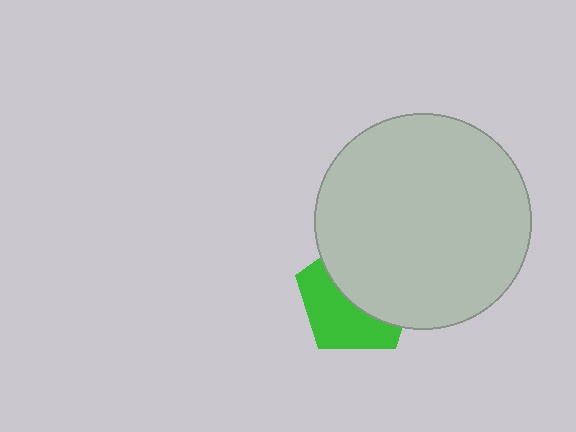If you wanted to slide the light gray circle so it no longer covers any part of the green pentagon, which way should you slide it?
Slide it toward the upper-right — that is the most direct way to separate the two shapes.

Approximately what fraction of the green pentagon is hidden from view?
Roughly 53% of the green pentagon is hidden behind the light gray circle.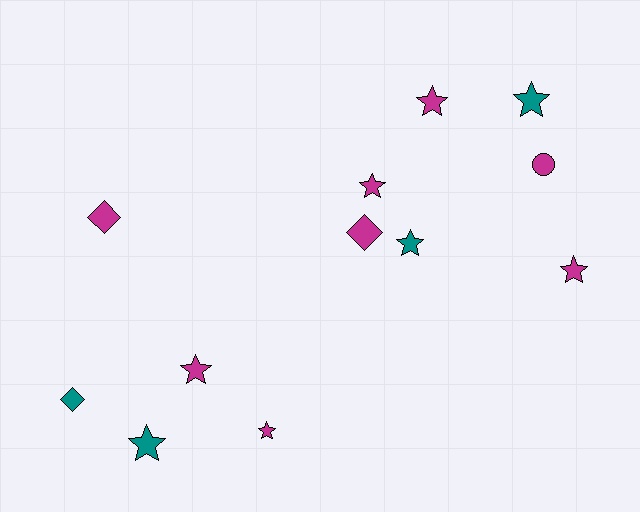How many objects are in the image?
There are 12 objects.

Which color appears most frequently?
Magenta, with 8 objects.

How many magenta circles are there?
There is 1 magenta circle.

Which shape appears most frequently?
Star, with 8 objects.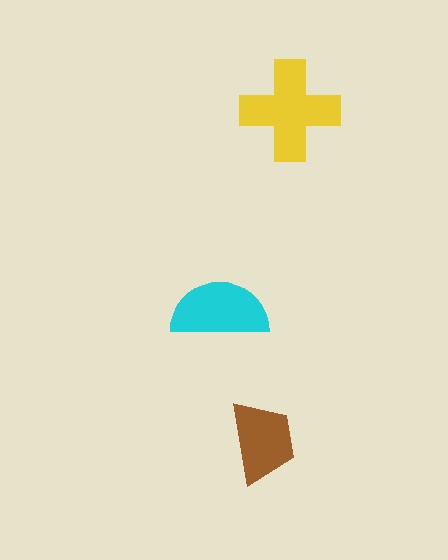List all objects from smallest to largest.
The brown trapezoid, the cyan semicircle, the yellow cross.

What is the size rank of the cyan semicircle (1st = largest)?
2nd.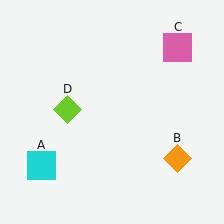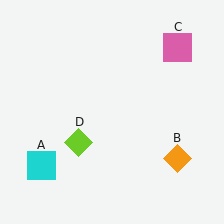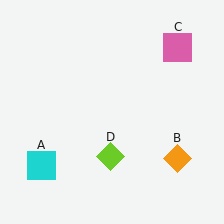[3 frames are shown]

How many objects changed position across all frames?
1 object changed position: lime diamond (object D).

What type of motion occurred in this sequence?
The lime diamond (object D) rotated counterclockwise around the center of the scene.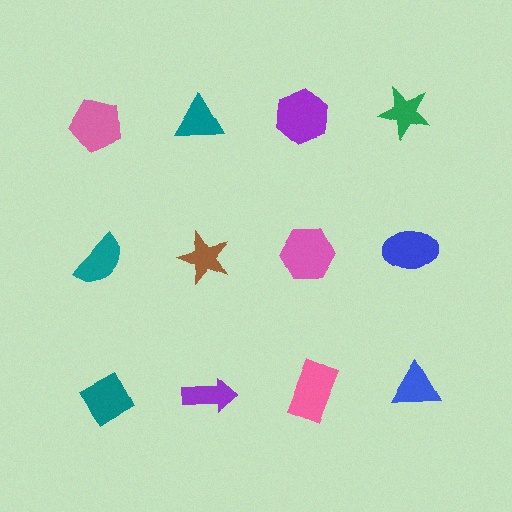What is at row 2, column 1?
A teal semicircle.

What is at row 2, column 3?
A pink hexagon.